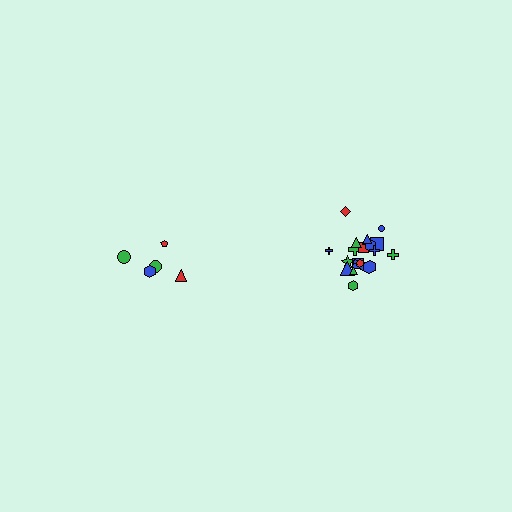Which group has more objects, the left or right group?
The right group.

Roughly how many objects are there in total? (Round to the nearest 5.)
Roughly 25 objects in total.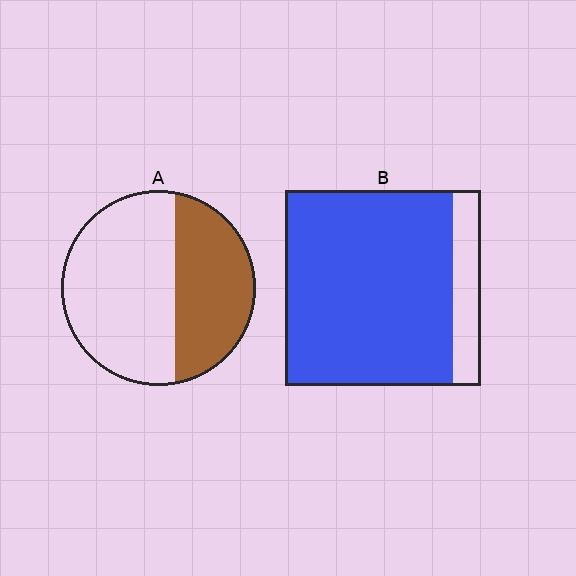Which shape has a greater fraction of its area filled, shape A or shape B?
Shape B.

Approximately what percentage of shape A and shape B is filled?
A is approximately 40% and B is approximately 85%.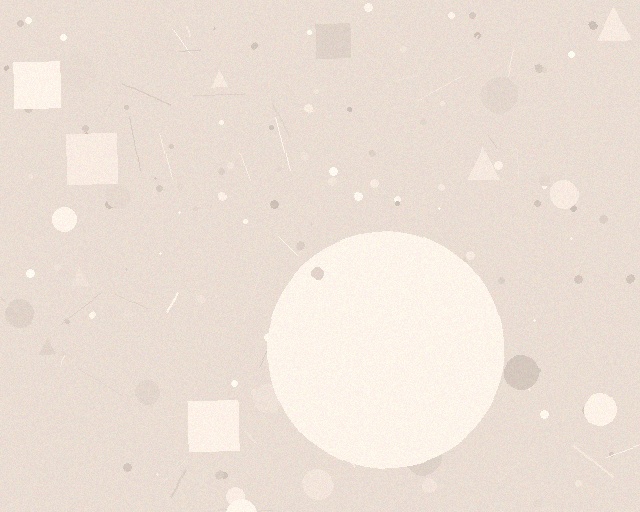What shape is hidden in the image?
A circle is hidden in the image.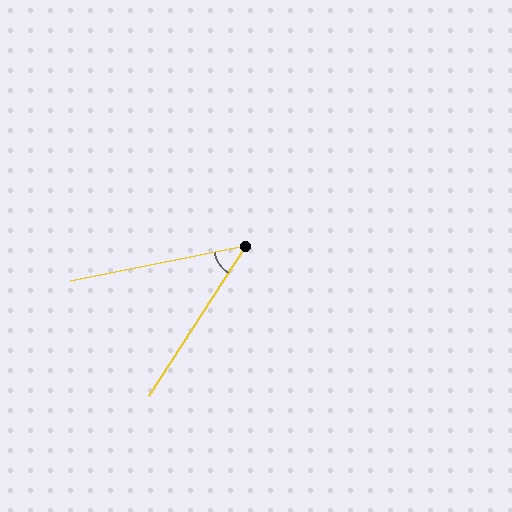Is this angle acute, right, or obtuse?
It is acute.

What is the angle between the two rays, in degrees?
Approximately 46 degrees.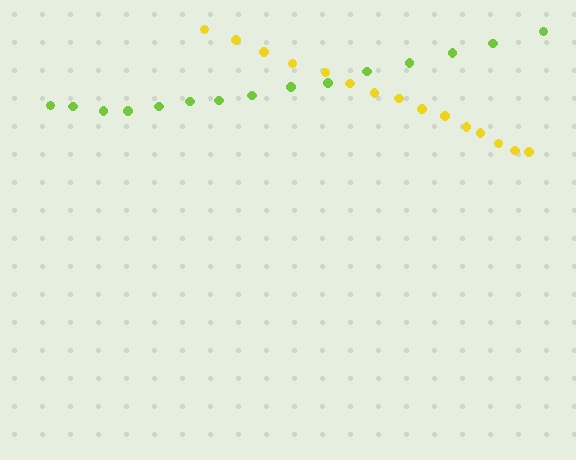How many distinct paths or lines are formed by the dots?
There are 2 distinct paths.